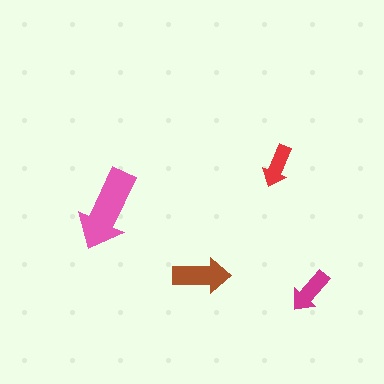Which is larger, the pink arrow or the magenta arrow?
The pink one.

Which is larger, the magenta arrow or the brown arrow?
The brown one.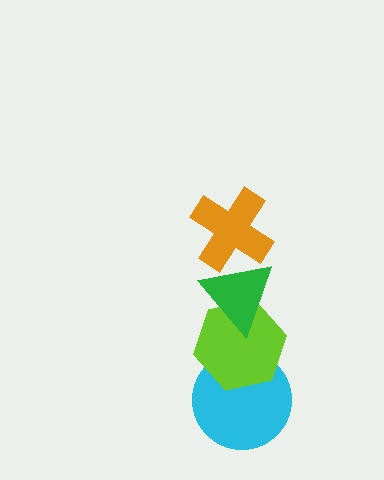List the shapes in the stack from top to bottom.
From top to bottom: the orange cross, the green triangle, the lime hexagon, the cyan circle.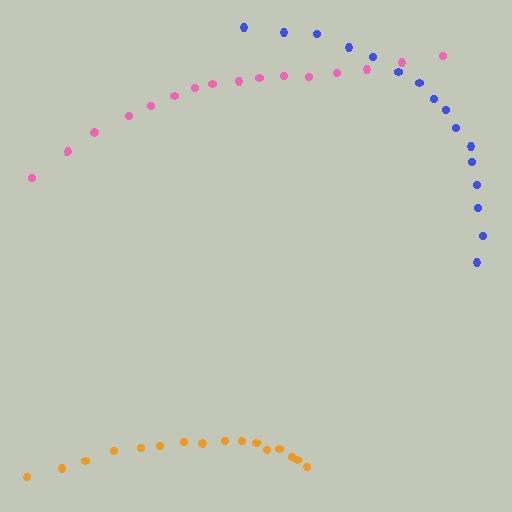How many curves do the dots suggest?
There are 3 distinct paths.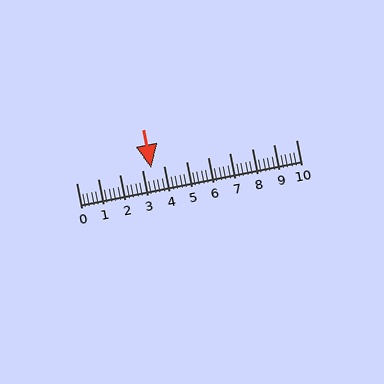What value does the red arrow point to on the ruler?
The red arrow points to approximately 3.4.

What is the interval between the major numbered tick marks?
The major tick marks are spaced 1 units apart.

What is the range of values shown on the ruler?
The ruler shows values from 0 to 10.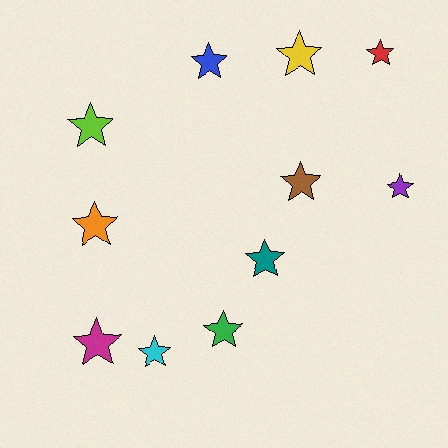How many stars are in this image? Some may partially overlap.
There are 11 stars.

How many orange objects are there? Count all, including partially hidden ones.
There is 1 orange object.